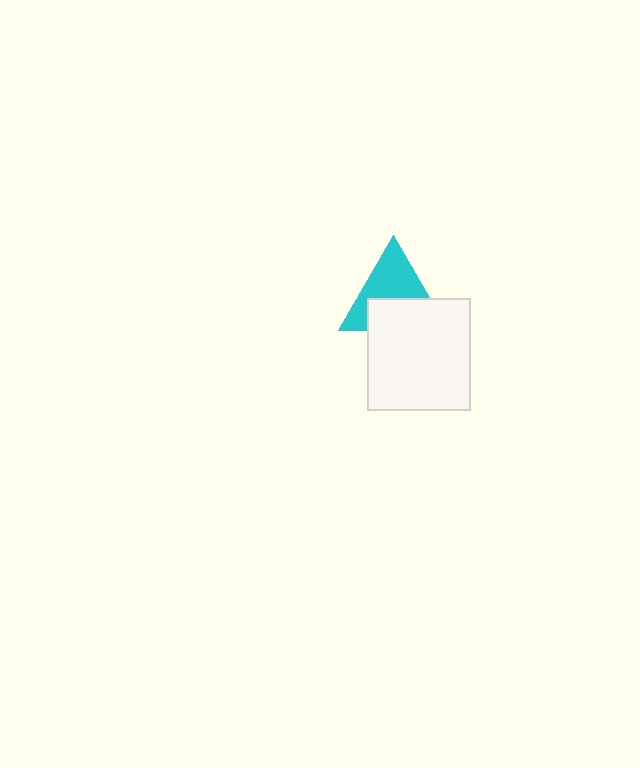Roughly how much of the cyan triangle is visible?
About half of it is visible (roughly 55%).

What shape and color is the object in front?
The object in front is a white rectangle.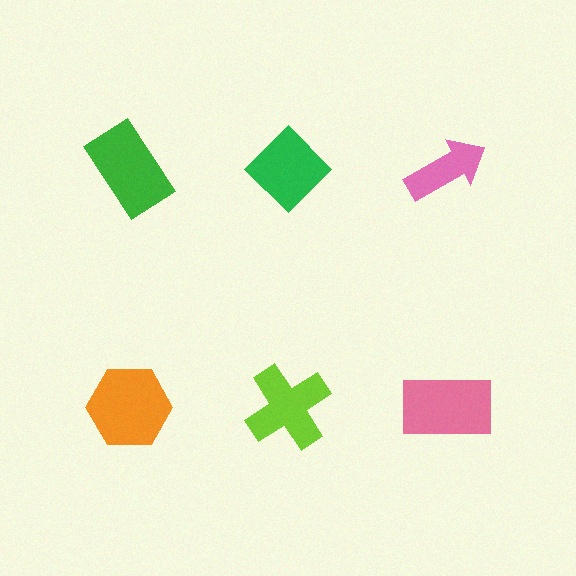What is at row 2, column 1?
An orange hexagon.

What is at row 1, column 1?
A green rectangle.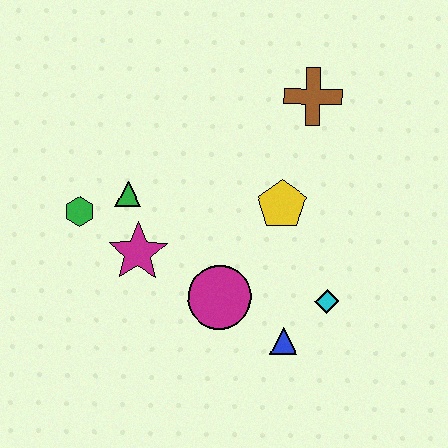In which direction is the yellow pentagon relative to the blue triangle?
The yellow pentagon is above the blue triangle.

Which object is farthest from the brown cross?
The green hexagon is farthest from the brown cross.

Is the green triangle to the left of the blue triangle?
Yes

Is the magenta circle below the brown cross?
Yes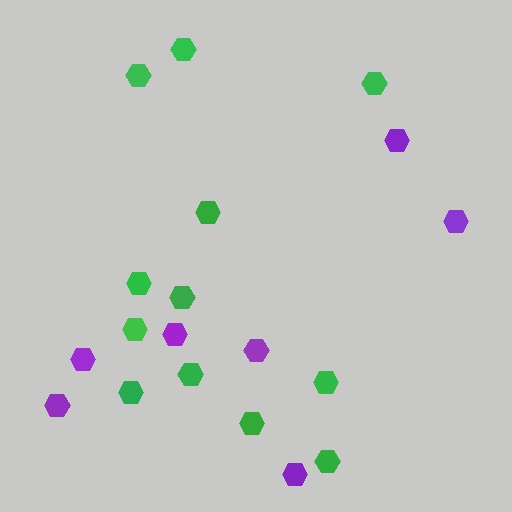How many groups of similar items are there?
There are 2 groups: one group of purple hexagons (7) and one group of green hexagons (12).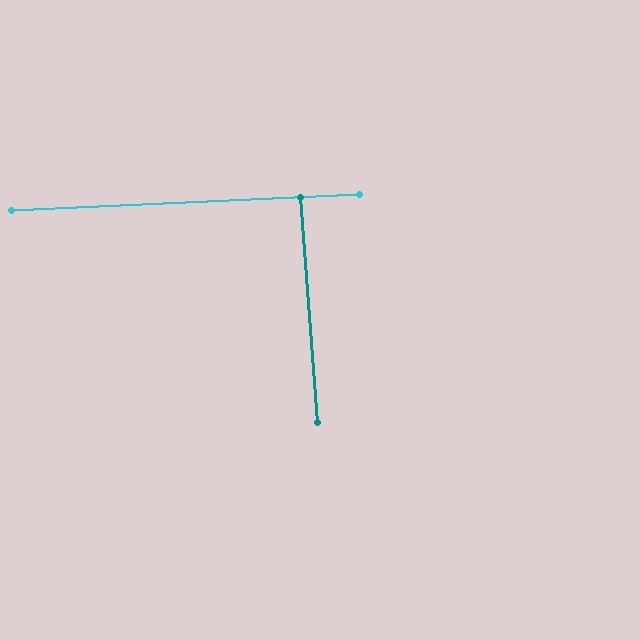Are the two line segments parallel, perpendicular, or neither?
Perpendicular — they meet at approximately 88°.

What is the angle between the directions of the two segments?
Approximately 88 degrees.